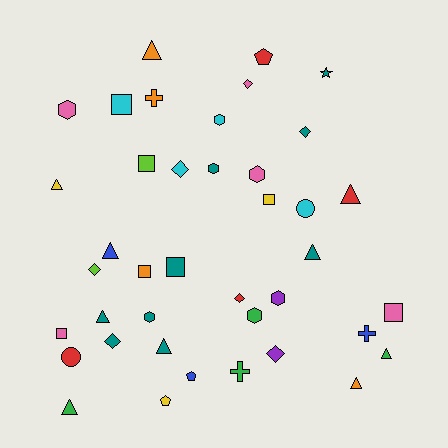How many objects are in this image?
There are 40 objects.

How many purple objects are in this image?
There are 2 purple objects.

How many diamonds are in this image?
There are 7 diamonds.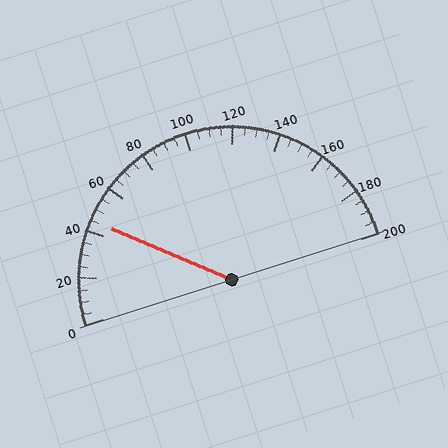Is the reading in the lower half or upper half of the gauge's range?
The reading is in the lower half of the range (0 to 200).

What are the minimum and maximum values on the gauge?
The gauge ranges from 0 to 200.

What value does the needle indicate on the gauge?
The needle indicates approximately 45.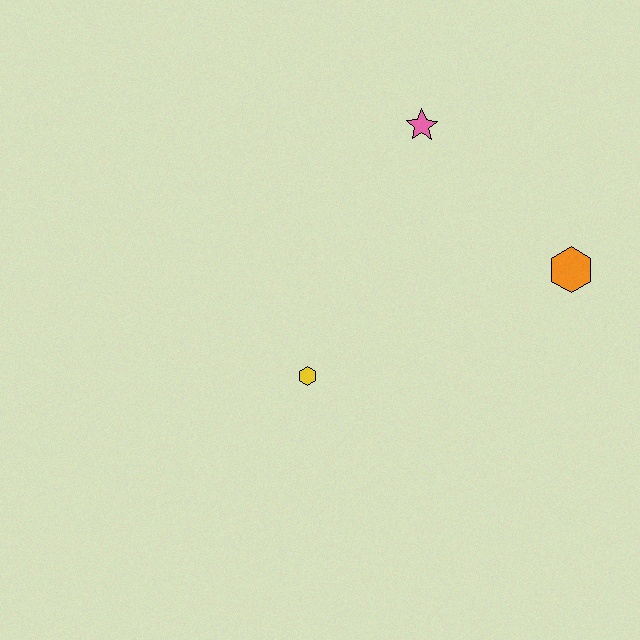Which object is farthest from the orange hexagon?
The yellow hexagon is farthest from the orange hexagon.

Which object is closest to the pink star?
The orange hexagon is closest to the pink star.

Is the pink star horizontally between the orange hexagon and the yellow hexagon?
Yes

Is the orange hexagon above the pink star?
No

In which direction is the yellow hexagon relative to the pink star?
The yellow hexagon is below the pink star.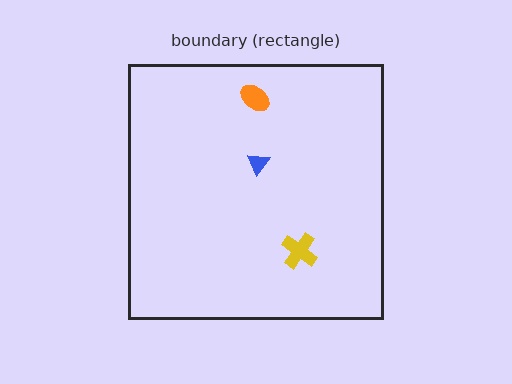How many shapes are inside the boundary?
3 inside, 0 outside.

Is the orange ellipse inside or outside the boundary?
Inside.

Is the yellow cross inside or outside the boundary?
Inside.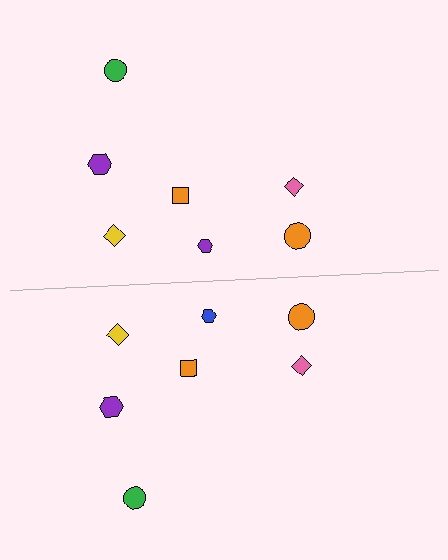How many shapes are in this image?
There are 14 shapes in this image.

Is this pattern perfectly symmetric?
No, the pattern is not perfectly symmetric. The blue hexagon on the bottom side breaks the symmetry — its mirror counterpart is purple.